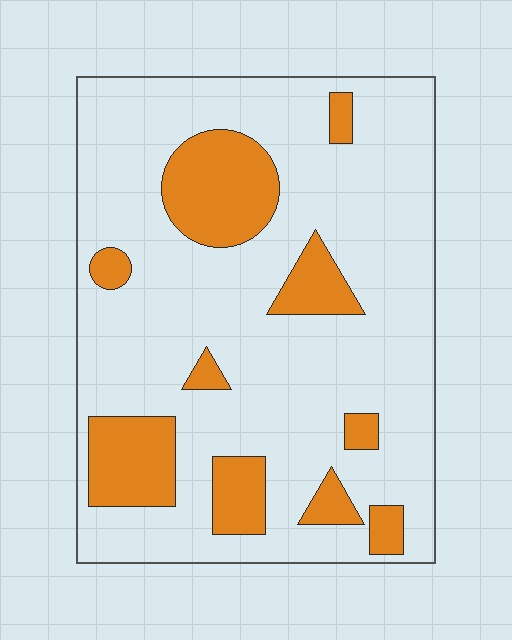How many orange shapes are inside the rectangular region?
10.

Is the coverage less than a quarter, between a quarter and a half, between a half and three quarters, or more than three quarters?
Less than a quarter.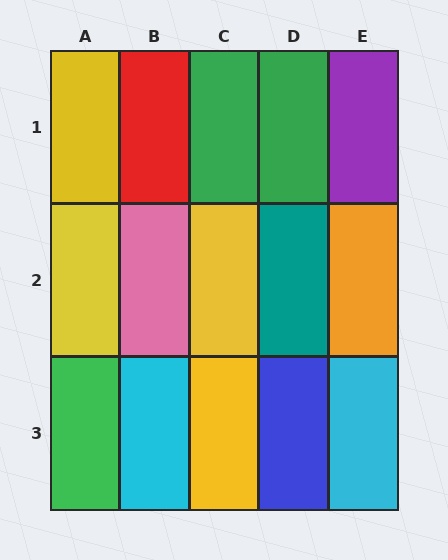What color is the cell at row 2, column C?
Yellow.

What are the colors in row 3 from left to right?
Green, cyan, yellow, blue, cyan.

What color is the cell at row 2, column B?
Pink.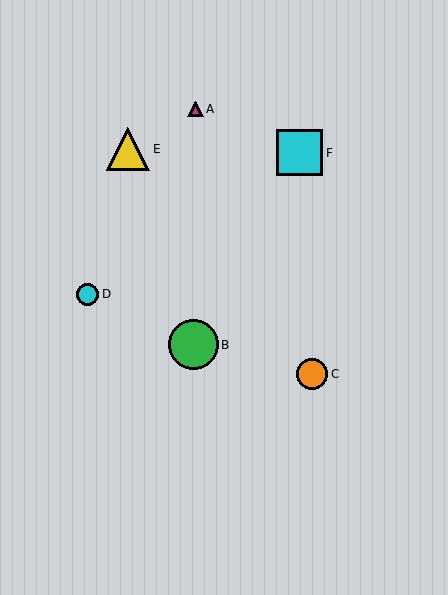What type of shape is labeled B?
Shape B is a green circle.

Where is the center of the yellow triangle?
The center of the yellow triangle is at (128, 149).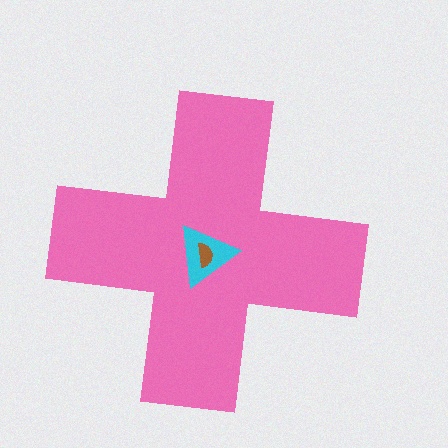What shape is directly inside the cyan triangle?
The brown semicircle.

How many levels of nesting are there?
3.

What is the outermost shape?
The pink cross.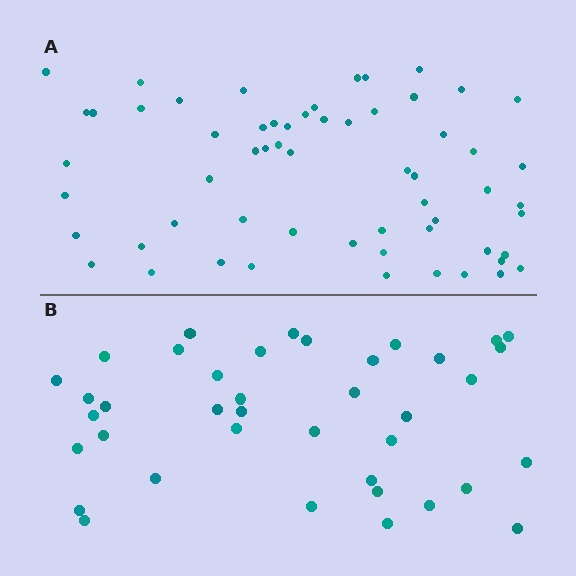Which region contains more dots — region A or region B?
Region A (the top region) has more dots.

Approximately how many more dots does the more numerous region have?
Region A has approximately 20 more dots than region B.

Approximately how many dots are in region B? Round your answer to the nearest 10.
About 40 dots. (The exact count is 39, which rounds to 40.)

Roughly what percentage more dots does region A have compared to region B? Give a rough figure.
About 55% more.